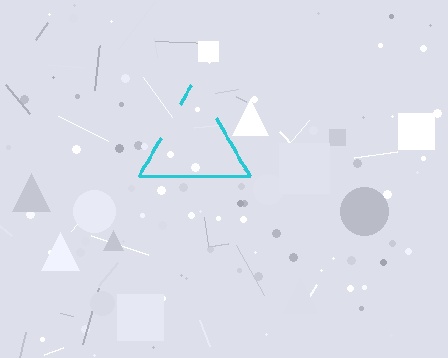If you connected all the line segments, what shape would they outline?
They would outline a triangle.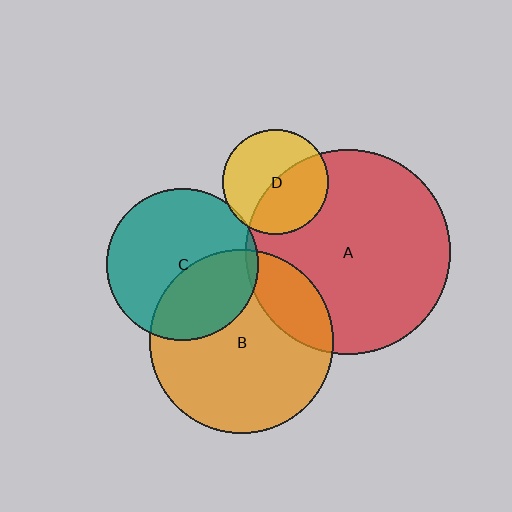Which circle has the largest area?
Circle A (red).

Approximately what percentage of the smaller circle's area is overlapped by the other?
Approximately 20%.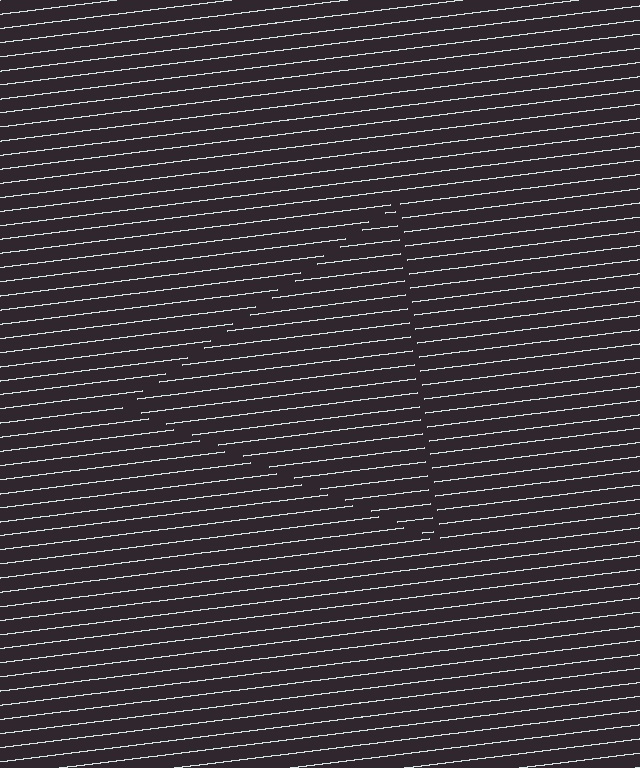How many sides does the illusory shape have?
3 sides — the line-ends trace a triangle.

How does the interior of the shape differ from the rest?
The interior of the shape contains the same grating, shifted by half a period — the contour is defined by the phase discontinuity where line-ends from the inner and outer gratings abut.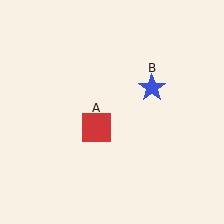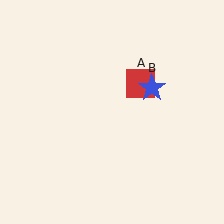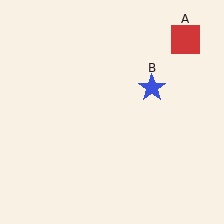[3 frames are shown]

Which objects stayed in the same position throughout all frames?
Blue star (object B) remained stationary.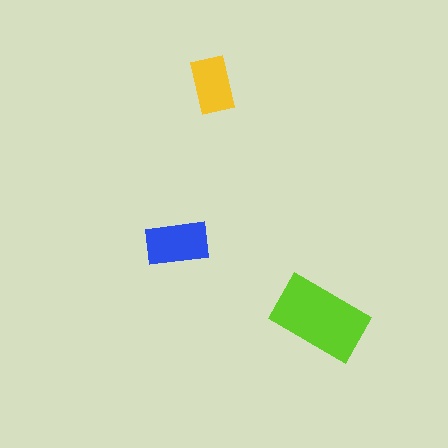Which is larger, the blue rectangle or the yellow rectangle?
The blue one.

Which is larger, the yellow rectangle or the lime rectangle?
The lime one.